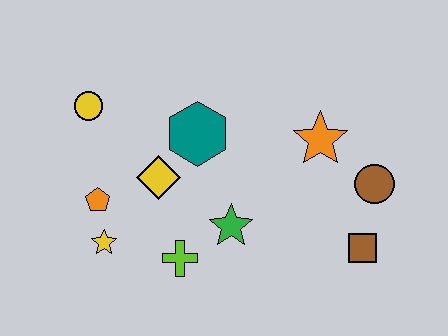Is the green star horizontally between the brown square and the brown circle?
No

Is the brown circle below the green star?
No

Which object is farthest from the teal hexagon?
The brown square is farthest from the teal hexagon.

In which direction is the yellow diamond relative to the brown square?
The yellow diamond is to the left of the brown square.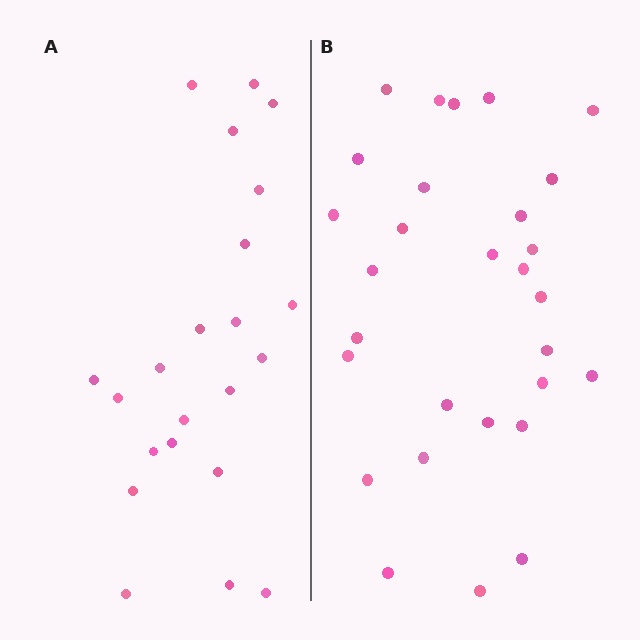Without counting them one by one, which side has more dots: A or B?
Region B (the right region) has more dots.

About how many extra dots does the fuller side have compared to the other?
Region B has roughly 8 or so more dots than region A.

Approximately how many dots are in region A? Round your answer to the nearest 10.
About 20 dots. (The exact count is 22, which rounds to 20.)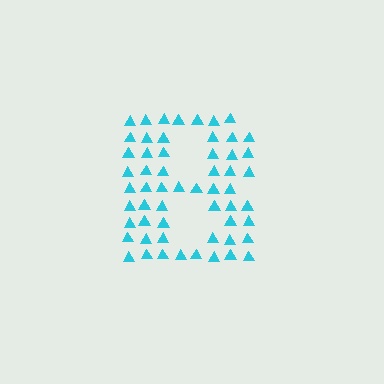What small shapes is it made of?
It is made of small triangles.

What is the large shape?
The large shape is the letter B.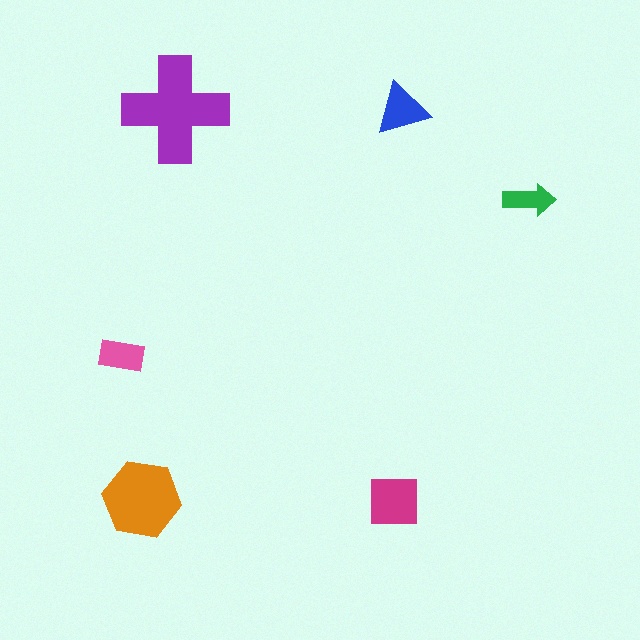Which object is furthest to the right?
The green arrow is rightmost.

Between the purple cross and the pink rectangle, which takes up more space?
The purple cross.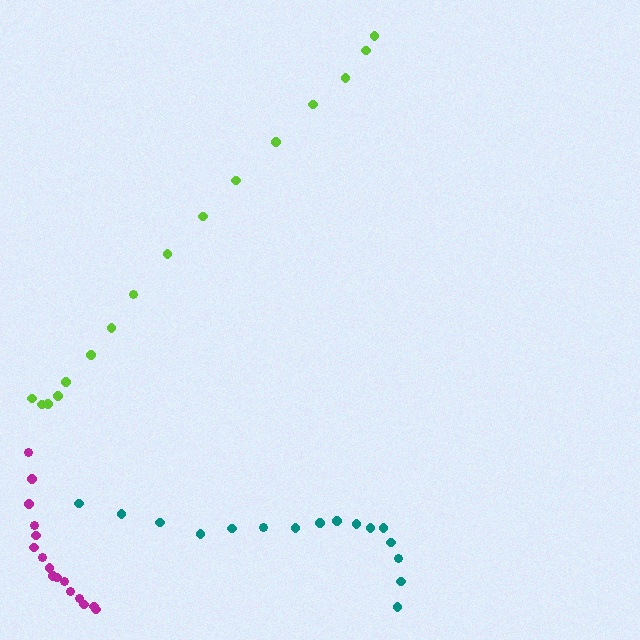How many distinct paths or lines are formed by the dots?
There are 3 distinct paths.